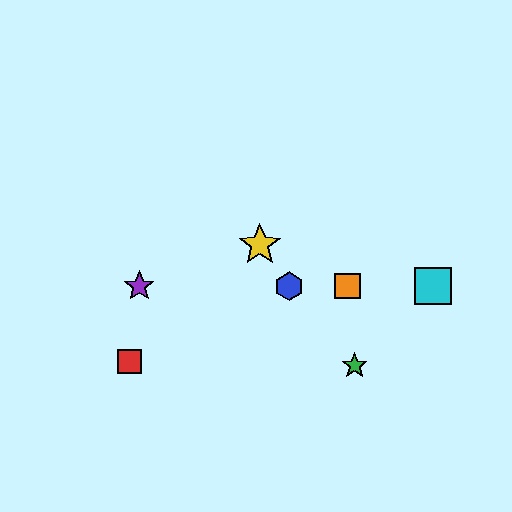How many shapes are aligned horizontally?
4 shapes (the blue hexagon, the purple star, the orange square, the cyan square) are aligned horizontally.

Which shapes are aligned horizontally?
The blue hexagon, the purple star, the orange square, the cyan square are aligned horizontally.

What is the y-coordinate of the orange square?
The orange square is at y≈286.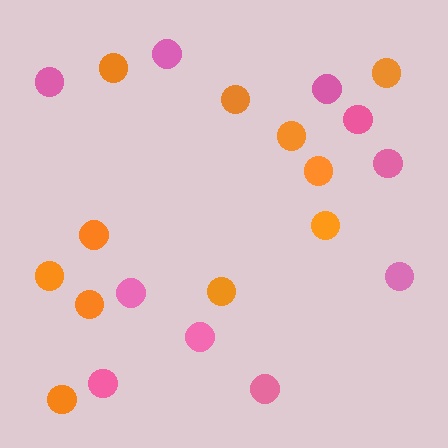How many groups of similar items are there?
There are 2 groups: one group of pink circles (10) and one group of orange circles (11).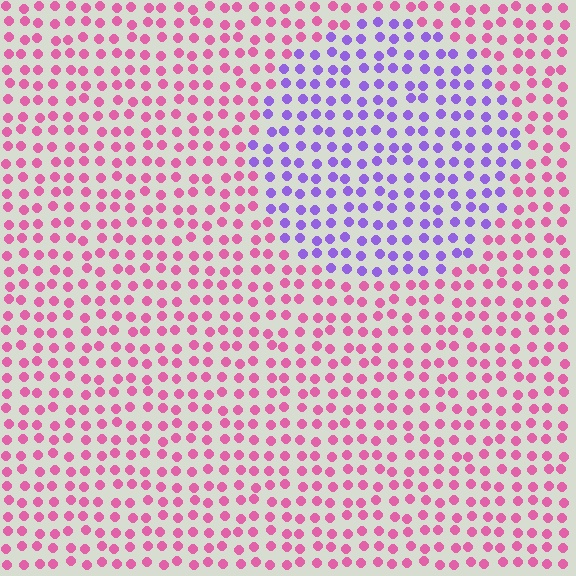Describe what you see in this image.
The image is filled with small pink elements in a uniform arrangement. A circle-shaped region is visible where the elements are tinted to a slightly different hue, forming a subtle color boundary.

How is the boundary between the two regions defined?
The boundary is defined purely by a slight shift in hue (about 63 degrees). Spacing, size, and orientation are identical on both sides.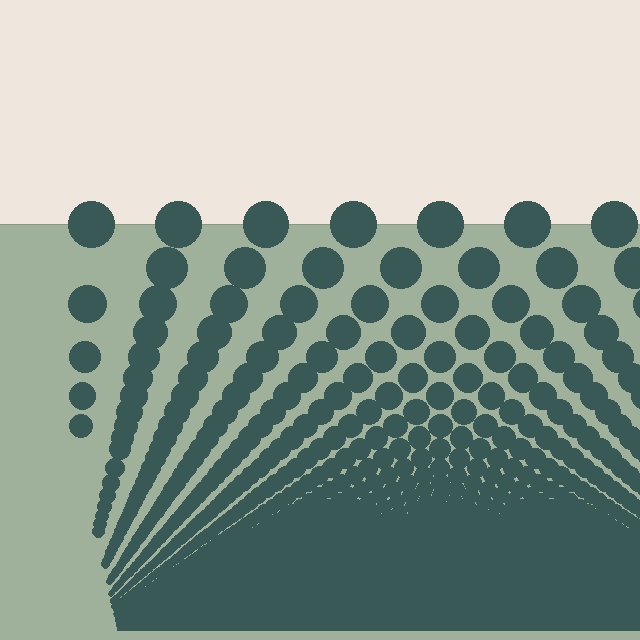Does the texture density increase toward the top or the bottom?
Density increases toward the bottom.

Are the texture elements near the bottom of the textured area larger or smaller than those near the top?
Smaller. The gradient is inverted — elements near the bottom are smaller and denser.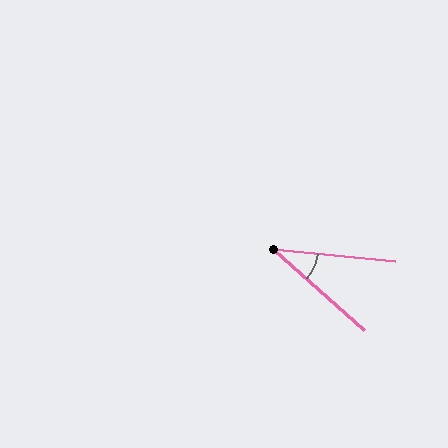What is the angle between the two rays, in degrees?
Approximately 36 degrees.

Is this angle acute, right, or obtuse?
It is acute.